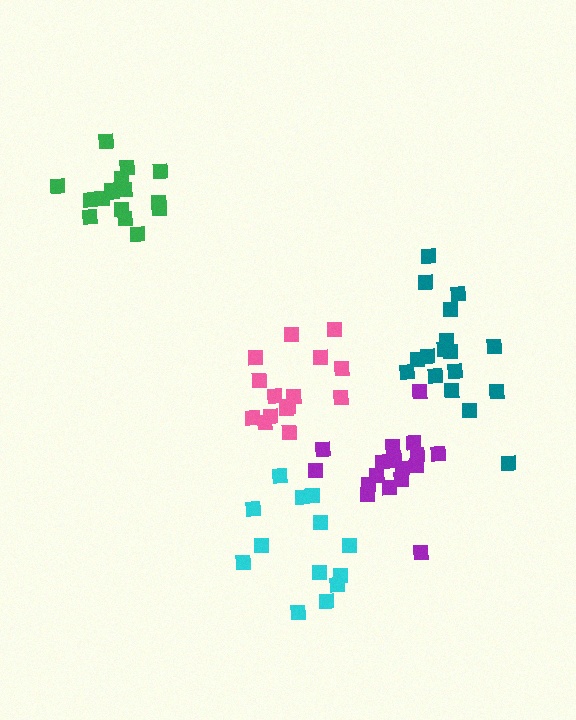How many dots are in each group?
Group 1: 16 dots, Group 2: 15 dots, Group 3: 17 dots, Group 4: 13 dots, Group 5: 17 dots (78 total).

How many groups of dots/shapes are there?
There are 5 groups.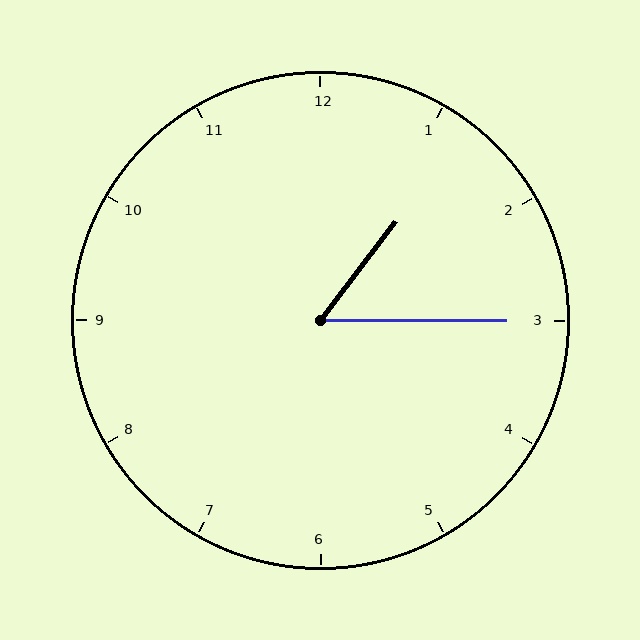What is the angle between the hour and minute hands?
Approximately 52 degrees.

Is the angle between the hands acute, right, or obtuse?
It is acute.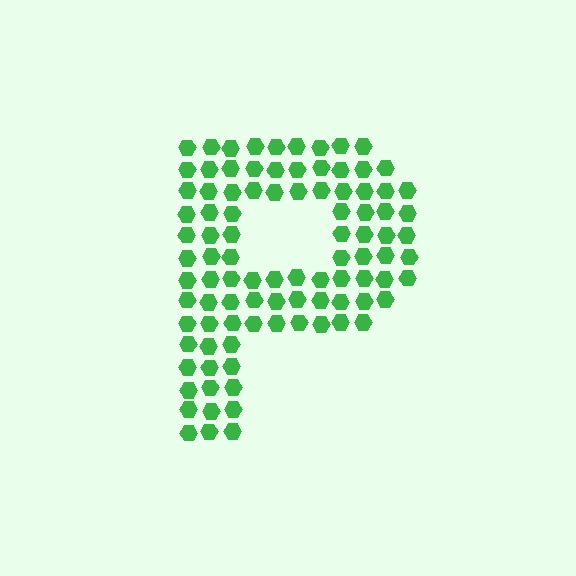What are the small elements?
The small elements are hexagons.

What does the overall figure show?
The overall figure shows the letter P.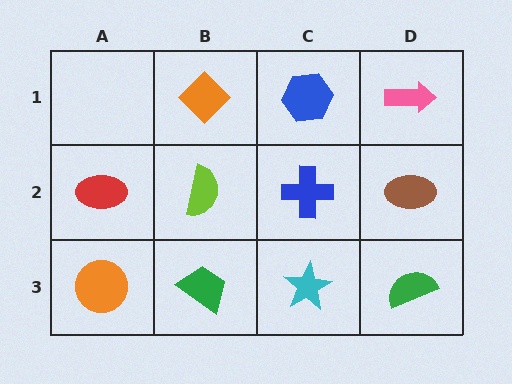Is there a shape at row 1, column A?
No, that cell is empty.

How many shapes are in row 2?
4 shapes.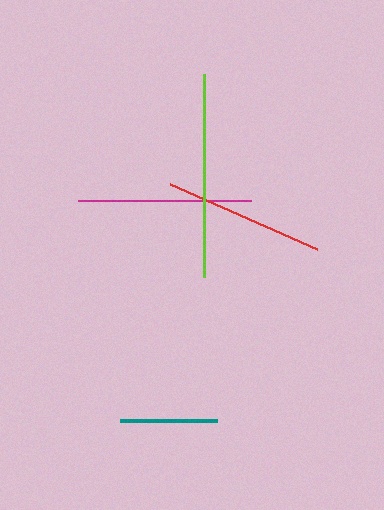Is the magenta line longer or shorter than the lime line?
The lime line is longer than the magenta line.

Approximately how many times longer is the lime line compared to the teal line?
The lime line is approximately 2.1 times the length of the teal line.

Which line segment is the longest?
The lime line is the longest at approximately 203 pixels.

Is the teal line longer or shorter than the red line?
The red line is longer than the teal line.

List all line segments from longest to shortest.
From longest to shortest: lime, magenta, red, teal.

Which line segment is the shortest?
The teal line is the shortest at approximately 97 pixels.